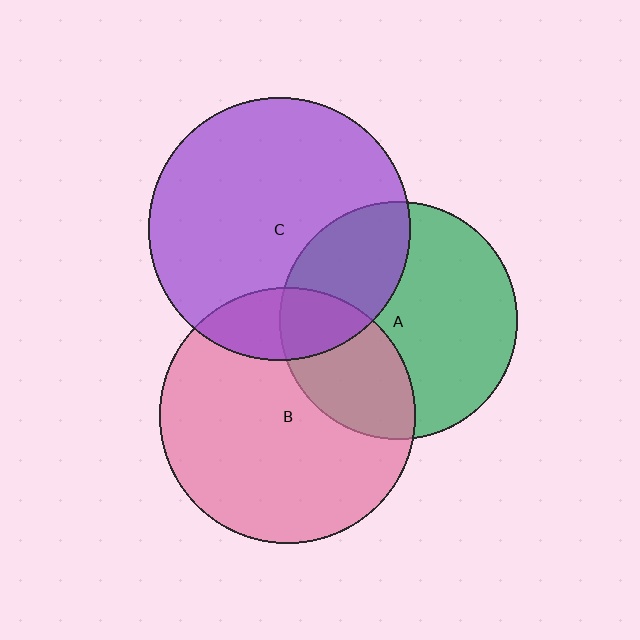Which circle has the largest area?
Circle C (purple).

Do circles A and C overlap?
Yes.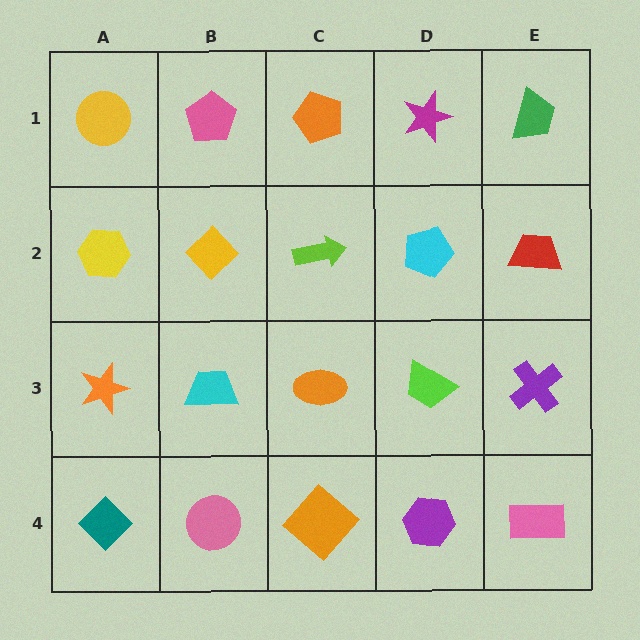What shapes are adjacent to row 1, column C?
A lime arrow (row 2, column C), a pink pentagon (row 1, column B), a magenta star (row 1, column D).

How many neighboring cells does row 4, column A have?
2.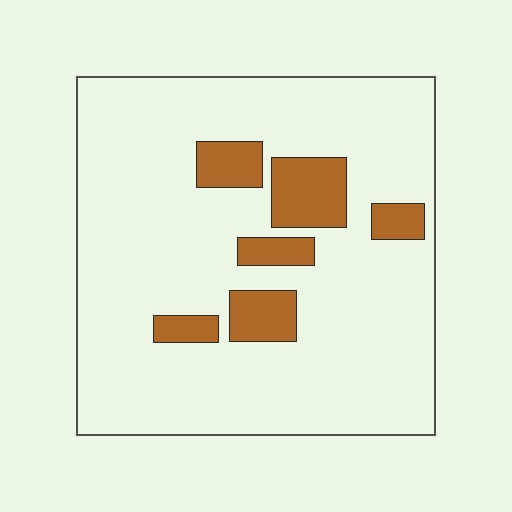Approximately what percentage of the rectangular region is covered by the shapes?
Approximately 15%.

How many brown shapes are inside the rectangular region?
6.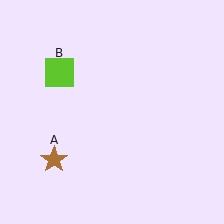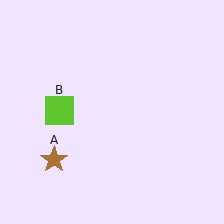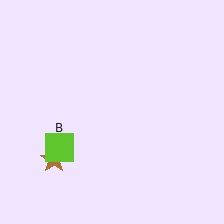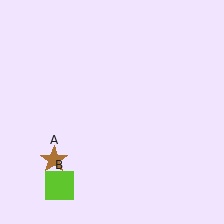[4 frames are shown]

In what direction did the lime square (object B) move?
The lime square (object B) moved down.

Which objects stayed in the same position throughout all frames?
Brown star (object A) remained stationary.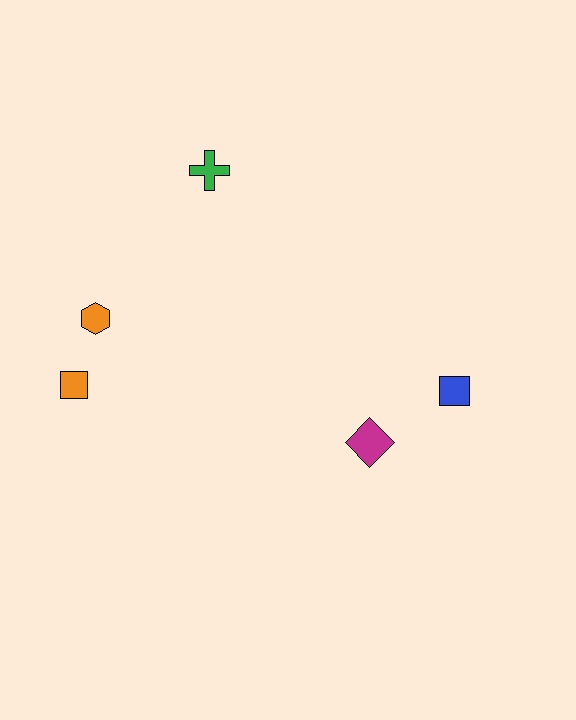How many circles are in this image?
There are no circles.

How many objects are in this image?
There are 5 objects.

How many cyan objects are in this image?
There are no cyan objects.